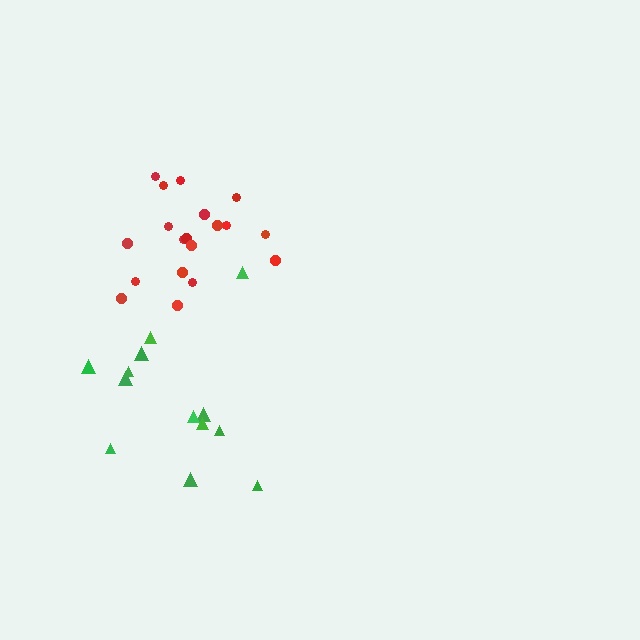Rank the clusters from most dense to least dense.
red, green.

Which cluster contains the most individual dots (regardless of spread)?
Red (19).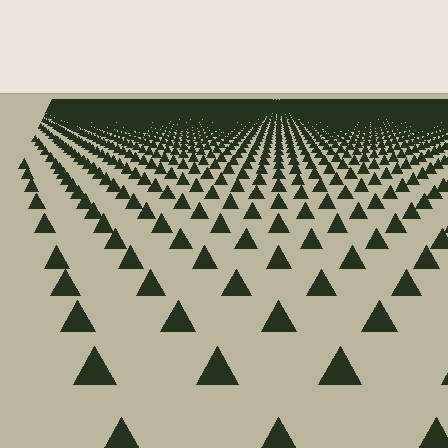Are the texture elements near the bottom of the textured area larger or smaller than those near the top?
Larger. Near the bottom, elements are closer to the viewer and appear at a bigger on-screen size.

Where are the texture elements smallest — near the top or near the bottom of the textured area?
Near the top.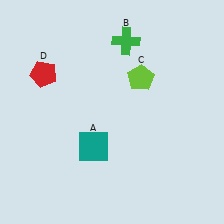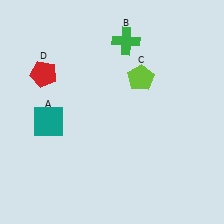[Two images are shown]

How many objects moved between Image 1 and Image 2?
1 object moved between the two images.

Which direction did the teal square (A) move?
The teal square (A) moved left.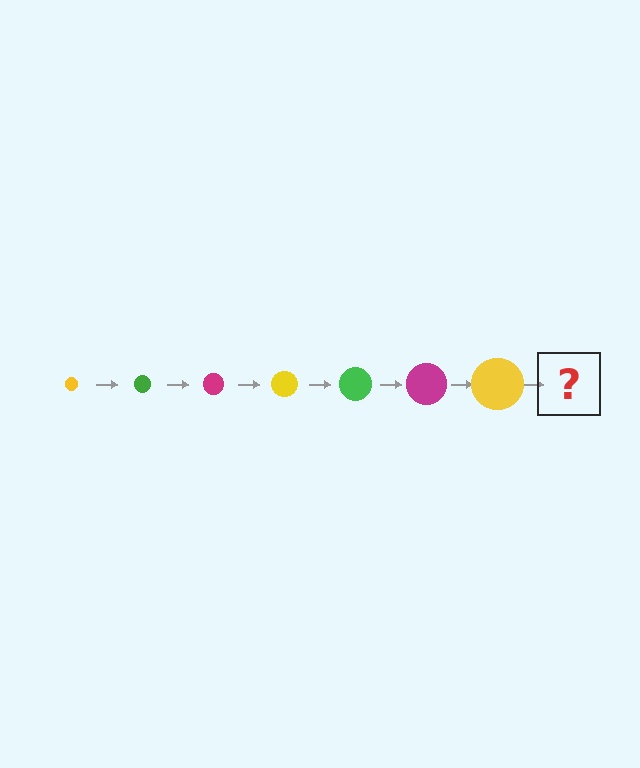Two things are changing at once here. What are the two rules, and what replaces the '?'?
The two rules are that the circle grows larger each step and the color cycles through yellow, green, and magenta. The '?' should be a green circle, larger than the previous one.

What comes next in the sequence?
The next element should be a green circle, larger than the previous one.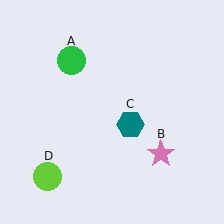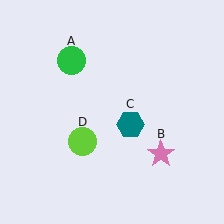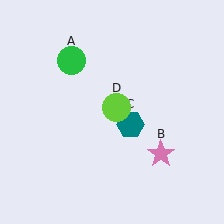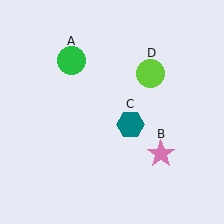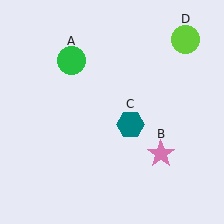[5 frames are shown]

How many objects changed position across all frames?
1 object changed position: lime circle (object D).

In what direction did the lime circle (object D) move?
The lime circle (object D) moved up and to the right.